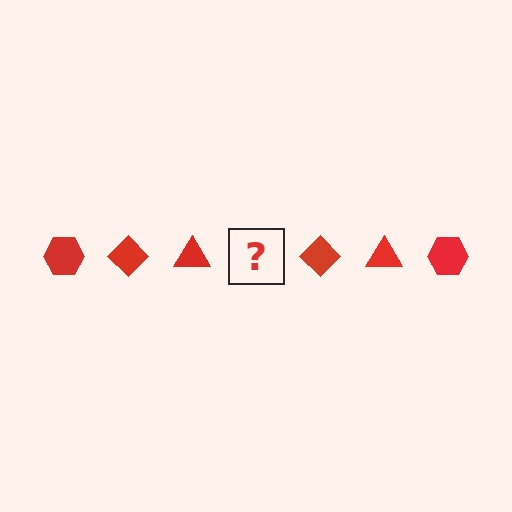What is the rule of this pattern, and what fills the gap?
The rule is that the pattern cycles through hexagon, diamond, triangle shapes in red. The gap should be filled with a red hexagon.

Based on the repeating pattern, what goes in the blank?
The blank should be a red hexagon.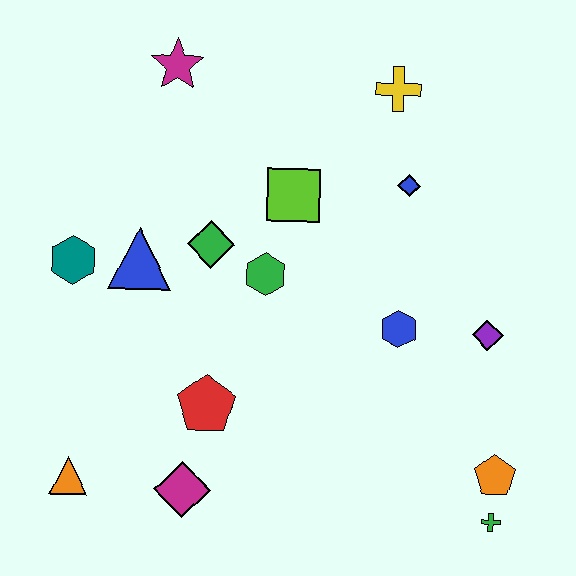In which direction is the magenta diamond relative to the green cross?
The magenta diamond is to the left of the green cross.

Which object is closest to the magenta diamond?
The red pentagon is closest to the magenta diamond.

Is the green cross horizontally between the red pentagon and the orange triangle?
No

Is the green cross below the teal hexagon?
Yes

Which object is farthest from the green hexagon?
The green cross is farthest from the green hexagon.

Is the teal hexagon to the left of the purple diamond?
Yes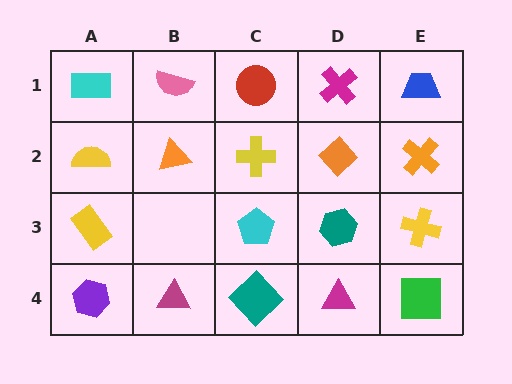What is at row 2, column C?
A yellow cross.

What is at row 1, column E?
A blue trapezoid.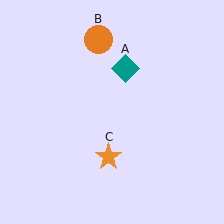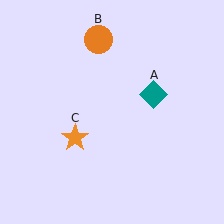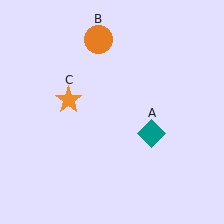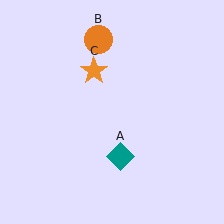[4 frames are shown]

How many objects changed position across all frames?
2 objects changed position: teal diamond (object A), orange star (object C).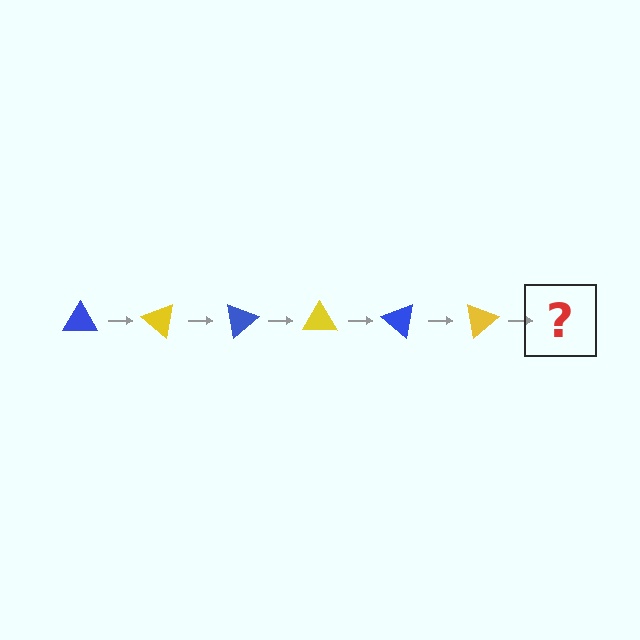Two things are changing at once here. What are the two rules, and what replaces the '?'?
The two rules are that it rotates 40 degrees each step and the color cycles through blue and yellow. The '?' should be a blue triangle, rotated 240 degrees from the start.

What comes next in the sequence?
The next element should be a blue triangle, rotated 240 degrees from the start.